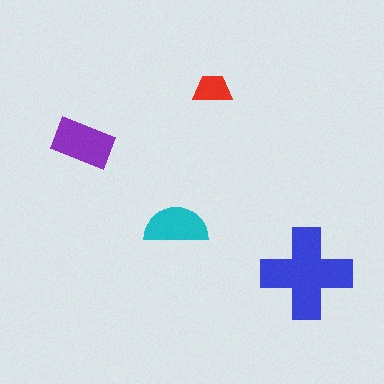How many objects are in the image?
There are 4 objects in the image.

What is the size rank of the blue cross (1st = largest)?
1st.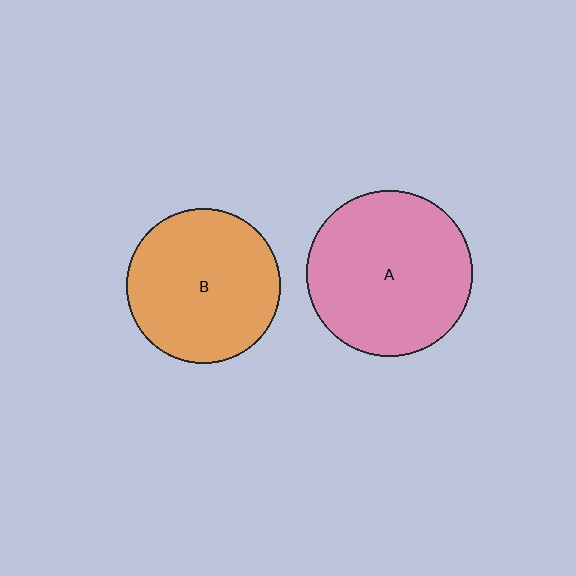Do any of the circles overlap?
No, none of the circles overlap.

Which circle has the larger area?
Circle A (pink).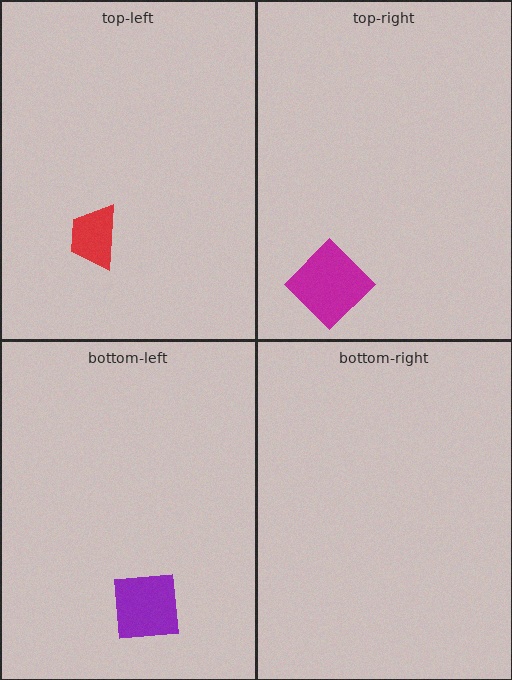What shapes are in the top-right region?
The magenta diamond.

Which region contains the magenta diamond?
The top-right region.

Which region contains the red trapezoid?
The top-left region.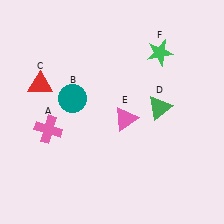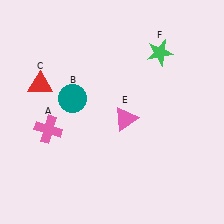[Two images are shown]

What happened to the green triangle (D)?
The green triangle (D) was removed in Image 2. It was in the top-right area of Image 1.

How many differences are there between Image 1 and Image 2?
There is 1 difference between the two images.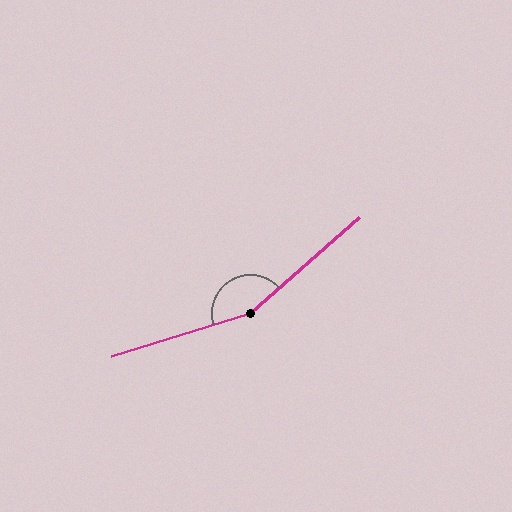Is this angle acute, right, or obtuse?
It is obtuse.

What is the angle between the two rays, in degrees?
Approximately 156 degrees.